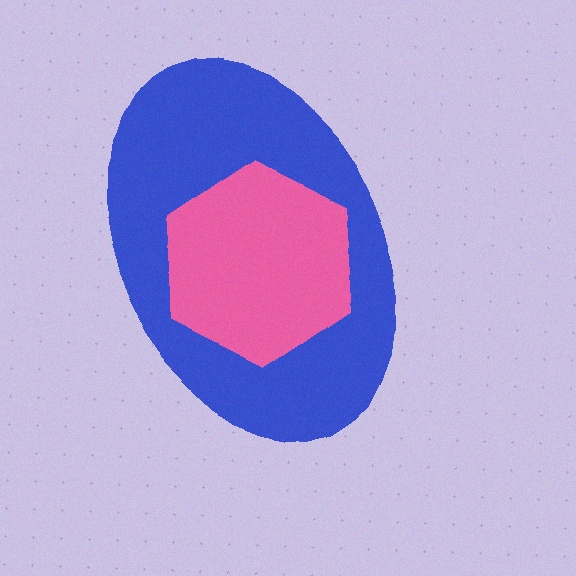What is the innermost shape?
The pink hexagon.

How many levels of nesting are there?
2.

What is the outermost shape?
The blue ellipse.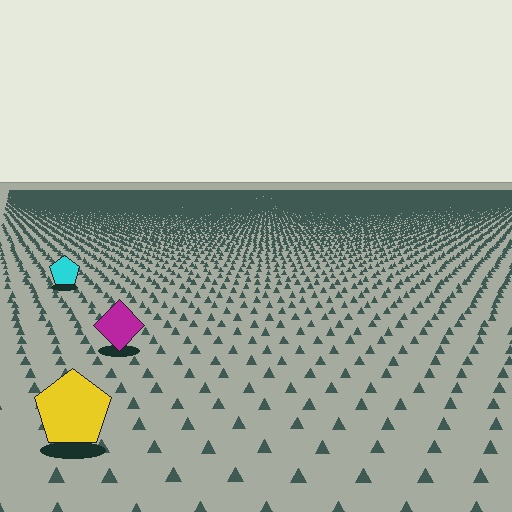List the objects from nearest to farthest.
From nearest to farthest: the yellow pentagon, the magenta diamond, the cyan pentagon.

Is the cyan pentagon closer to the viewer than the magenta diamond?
No. The magenta diamond is closer — you can tell from the texture gradient: the ground texture is coarser near it.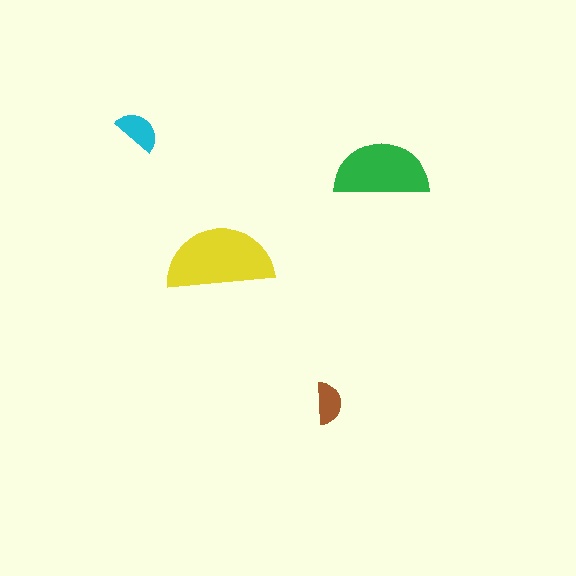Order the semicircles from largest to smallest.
the yellow one, the green one, the cyan one, the brown one.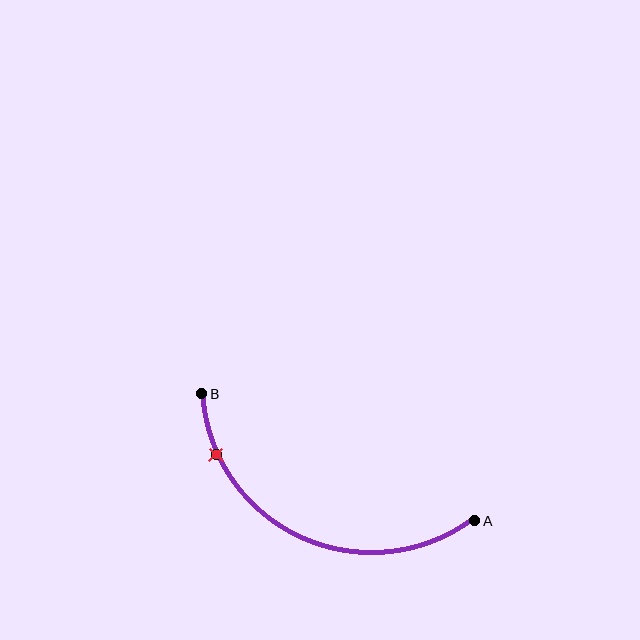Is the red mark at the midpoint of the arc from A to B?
No. The red mark lies on the arc but is closer to endpoint B. The arc midpoint would be at the point on the curve equidistant along the arc from both A and B.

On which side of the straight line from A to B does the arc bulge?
The arc bulges below the straight line connecting A and B.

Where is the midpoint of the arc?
The arc midpoint is the point on the curve farthest from the straight line joining A and B. It sits below that line.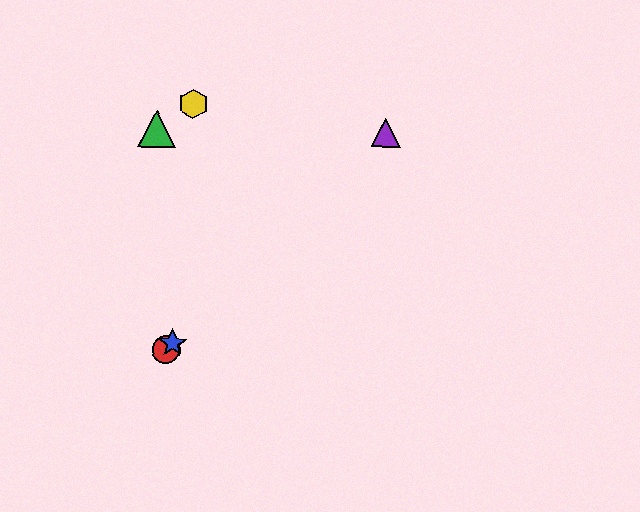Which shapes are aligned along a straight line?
The red circle, the blue star, the purple triangle are aligned along a straight line.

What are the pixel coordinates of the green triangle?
The green triangle is at (157, 129).